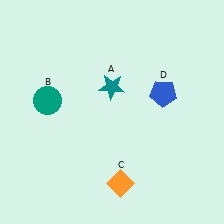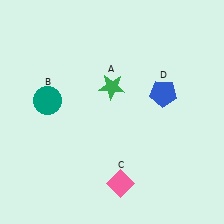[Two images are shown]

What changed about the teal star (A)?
In Image 1, A is teal. In Image 2, it changed to green.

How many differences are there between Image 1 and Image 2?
There are 2 differences between the two images.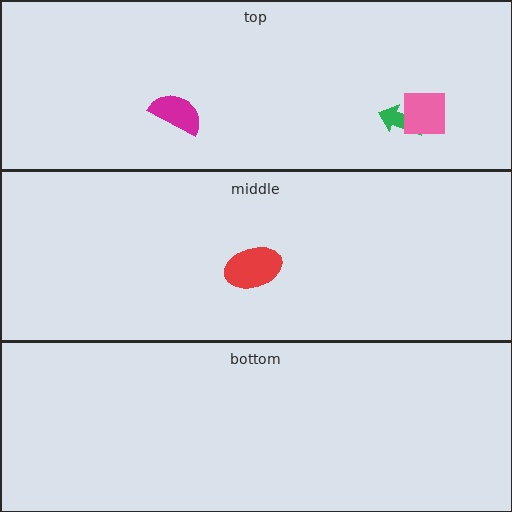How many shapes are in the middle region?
1.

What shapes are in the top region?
The magenta semicircle, the green arrow, the pink square.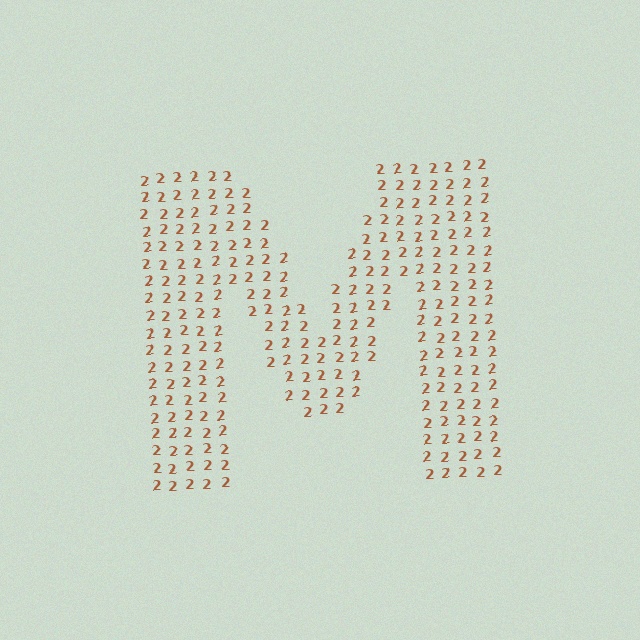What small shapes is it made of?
It is made of small digit 2's.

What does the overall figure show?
The overall figure shows the letter M.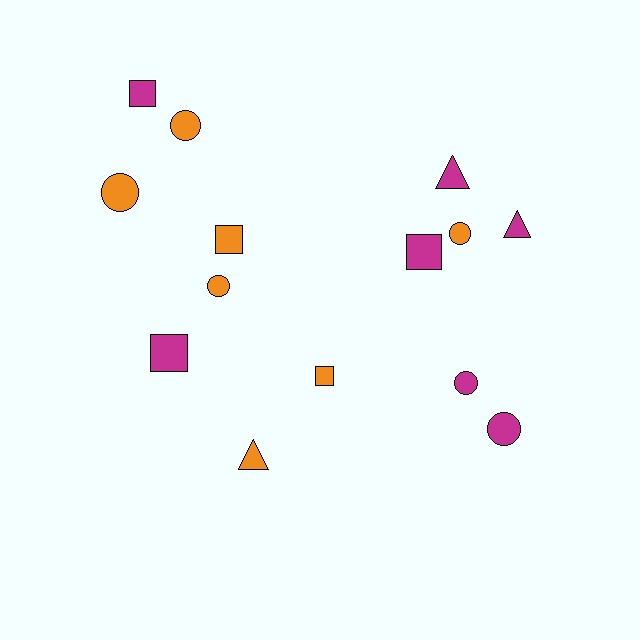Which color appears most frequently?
Orange, with 7 objects.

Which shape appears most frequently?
Circle, with 6 objects.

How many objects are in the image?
There are 14 objects.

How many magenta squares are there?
There are 3 magenta squares.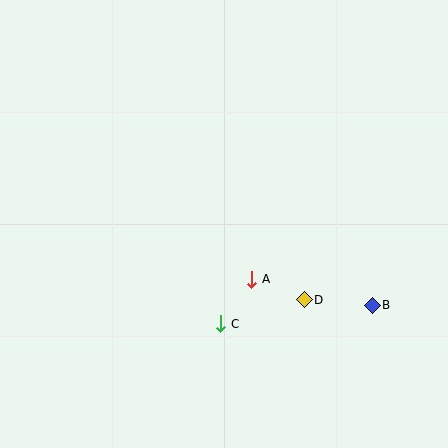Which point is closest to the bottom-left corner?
Point C is closest to the bottom-left corner.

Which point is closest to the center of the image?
Point A at (252, 279) is closest to the center.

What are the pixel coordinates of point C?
Point C is at (221, 324).